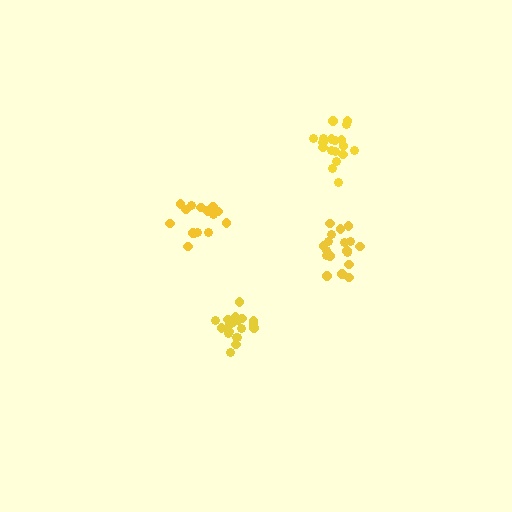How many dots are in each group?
Group 1: 19 dots, Group 2: 15 dots, Group 3: 18 dots, Group 4: 18 dots (70 total).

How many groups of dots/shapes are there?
There are 4 groups.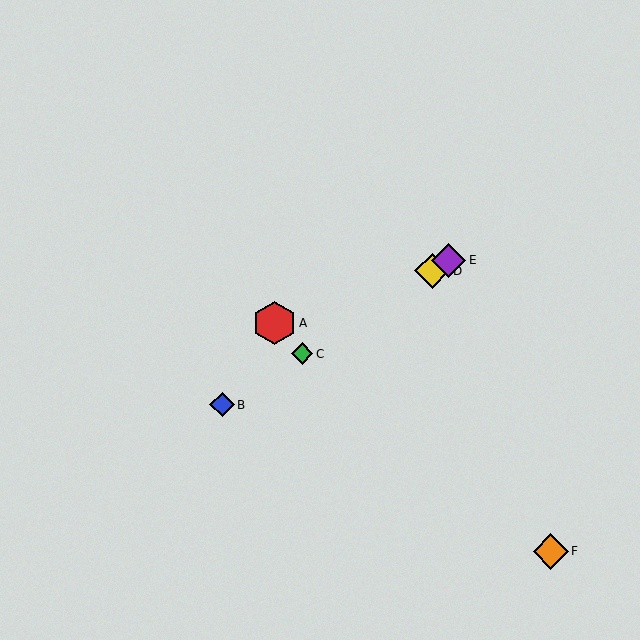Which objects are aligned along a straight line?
Objects B, C, D, E are aligned along a straight line.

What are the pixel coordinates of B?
Object B is at (222, 405).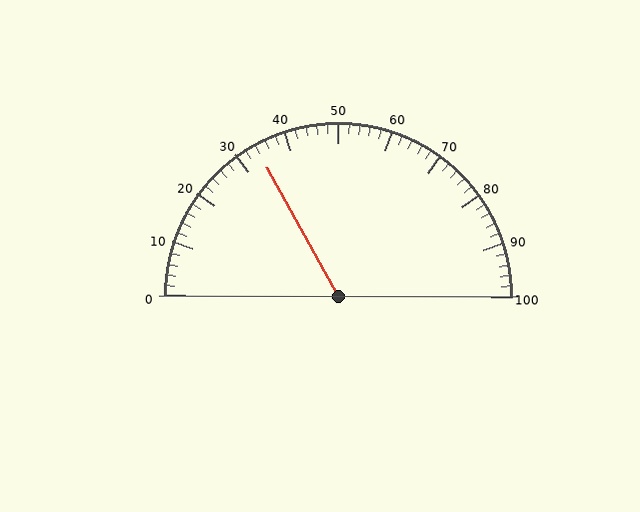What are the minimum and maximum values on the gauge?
The gauge ranges from 0 to 100.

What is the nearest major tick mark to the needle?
The nearest major tick mark is 30.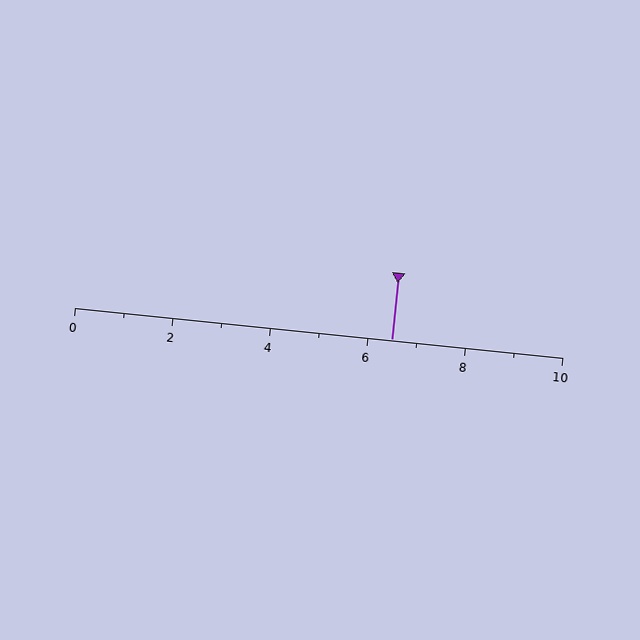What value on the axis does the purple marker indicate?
The marker indicates approximately 6.5.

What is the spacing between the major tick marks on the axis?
The major ticks are spaced 2 apart.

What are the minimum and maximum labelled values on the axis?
The axis runs from 0 to 10.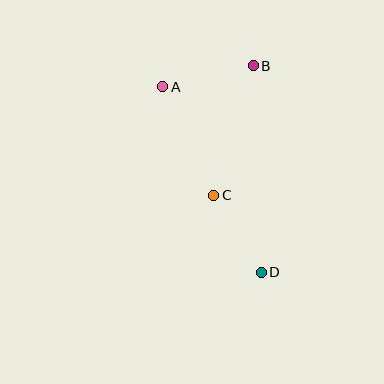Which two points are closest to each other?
Points C and D are closest to each other.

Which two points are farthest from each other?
Points A and D are farthest from each other.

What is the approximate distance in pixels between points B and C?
The distance between B and C is approximately 135 pixels.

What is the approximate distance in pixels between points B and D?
The distance between B and D is approximately 206 pixels.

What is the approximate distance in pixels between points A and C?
The distance between A and C is approximately 119 pixels.